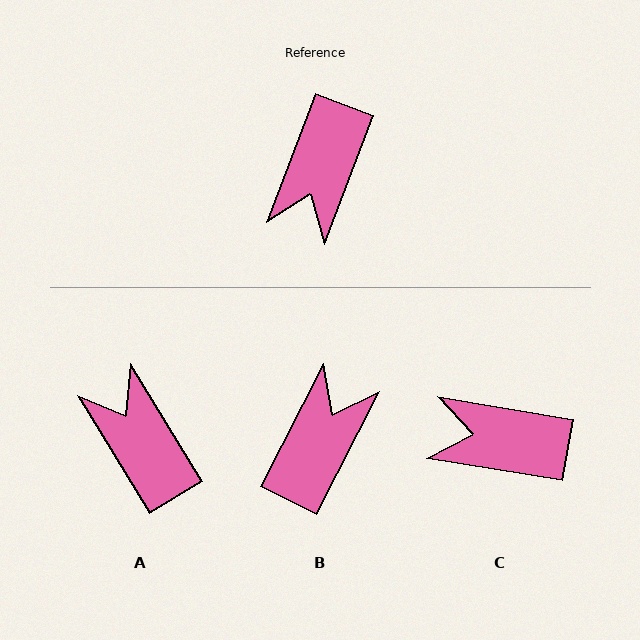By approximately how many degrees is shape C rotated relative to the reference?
Approximately 79 degrees clockwise.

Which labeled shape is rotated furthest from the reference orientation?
B, about 174 degrees away.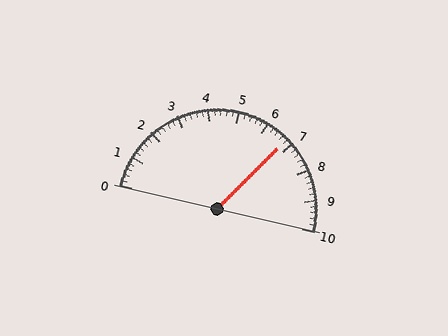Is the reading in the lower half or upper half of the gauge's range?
The reading is in the upper half of the range (0 to 10).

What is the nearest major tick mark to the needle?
The nearest major tick mark is 7.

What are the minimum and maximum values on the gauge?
The gauge ranges from 0 to 10.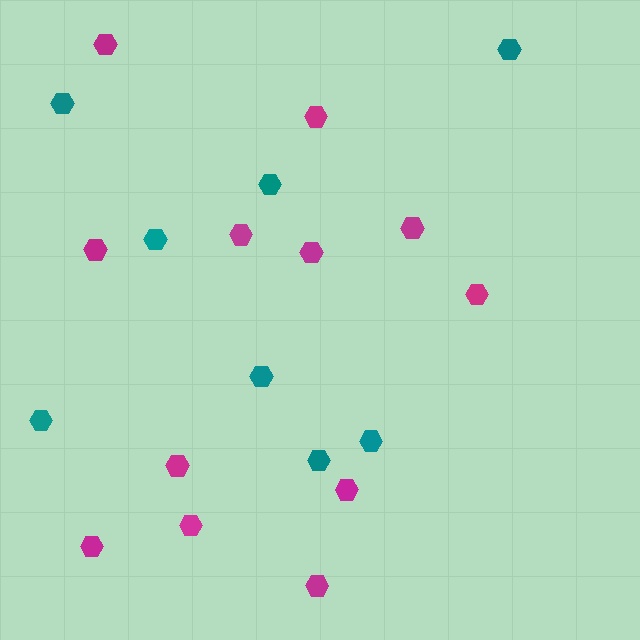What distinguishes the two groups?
There are 2 groups: one group of teal hexagons (8) and one group of magenta hexagons (12).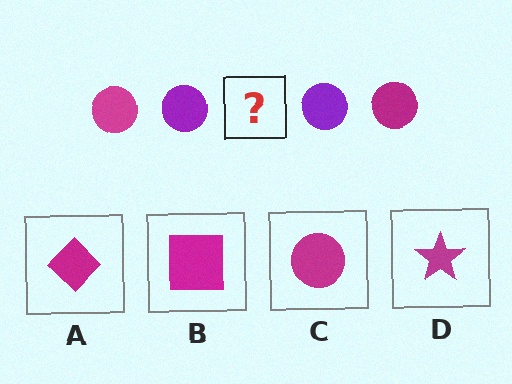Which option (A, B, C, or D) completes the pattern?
C.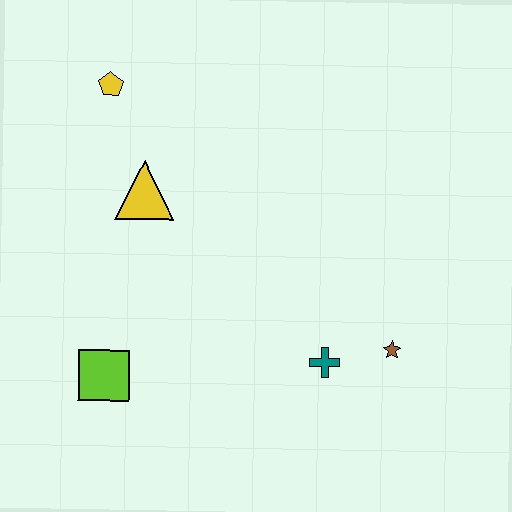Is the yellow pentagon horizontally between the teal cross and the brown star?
No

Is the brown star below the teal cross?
No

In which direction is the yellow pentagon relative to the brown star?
The yellow pentagon is to the left of the brown star.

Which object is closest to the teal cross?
The brown star is closest to the teal cross.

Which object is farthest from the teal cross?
The yellow pentagon is farthest from the teal cross.